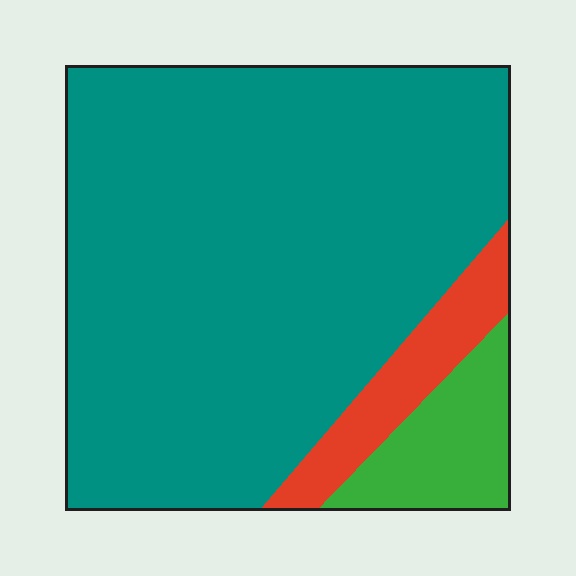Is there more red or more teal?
Teal.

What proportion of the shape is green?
Green covers roughly 10% of the shape.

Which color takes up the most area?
Teal, at roughly 80%.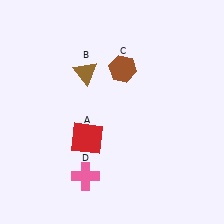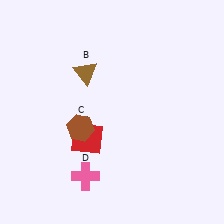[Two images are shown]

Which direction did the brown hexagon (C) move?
The brown hexagon (C) moved down.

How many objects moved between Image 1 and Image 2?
1 object moved between the two images.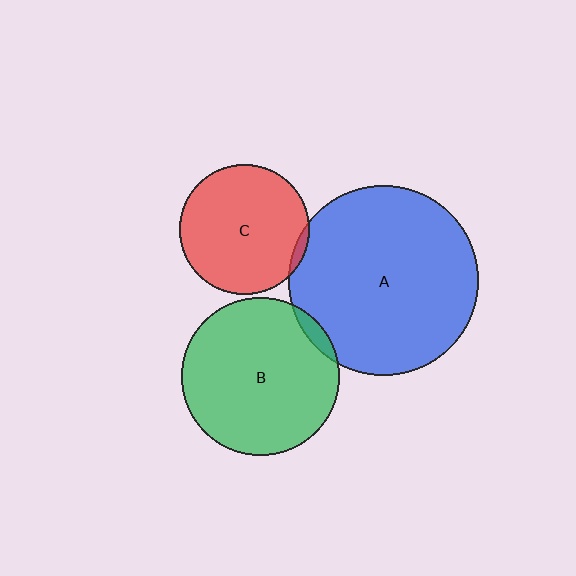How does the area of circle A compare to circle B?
Approximately 1.5 times.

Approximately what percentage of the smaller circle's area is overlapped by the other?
Approximately 5%.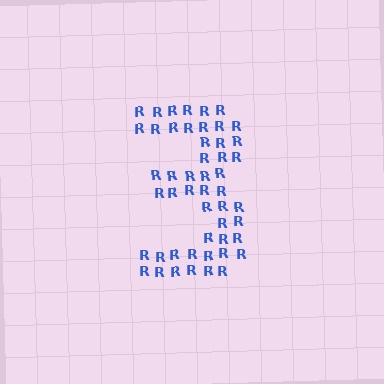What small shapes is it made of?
It is made of small letter R's.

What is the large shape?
The large shape is the digit 3.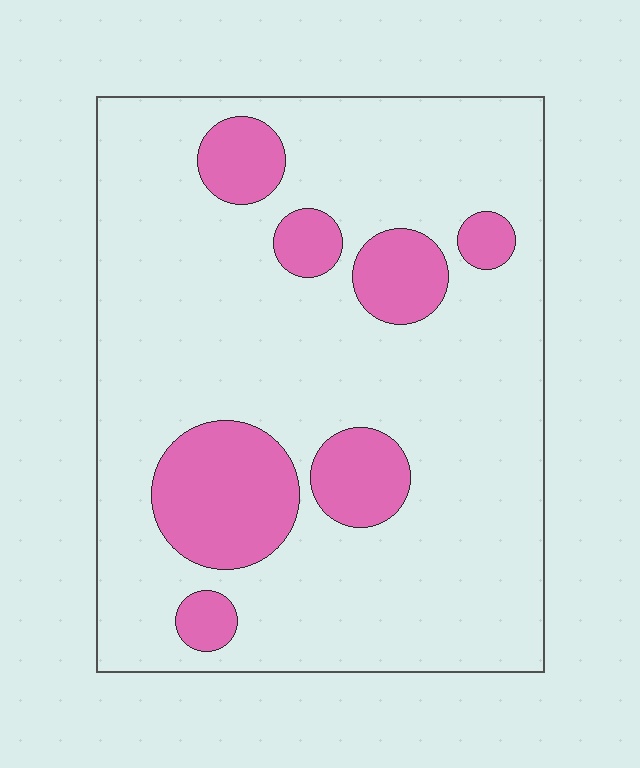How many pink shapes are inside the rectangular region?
7.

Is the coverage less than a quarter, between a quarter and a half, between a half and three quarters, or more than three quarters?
Less than a quarter.